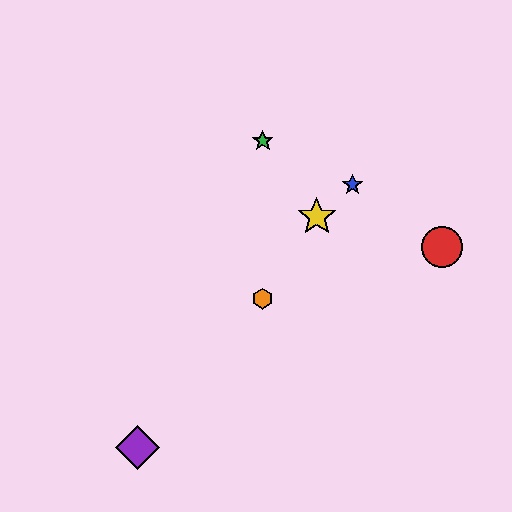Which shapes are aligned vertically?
The green star, the orange hexagon are aligned vertically.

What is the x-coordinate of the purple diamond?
The purple diamond is at x≈137.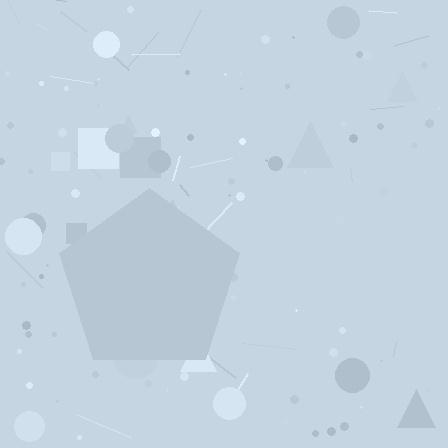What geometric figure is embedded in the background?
A pentagon is embedded in the background.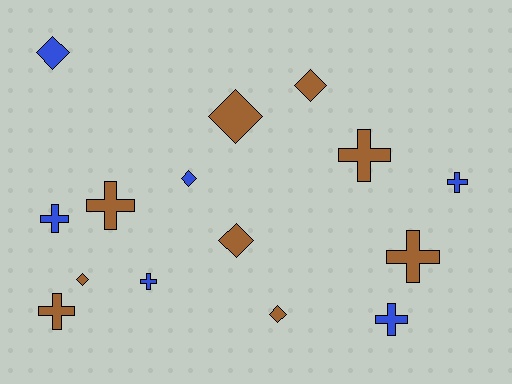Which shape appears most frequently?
Cross, with 8 objects.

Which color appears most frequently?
Brown, with 9 objects.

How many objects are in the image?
There are 15 objects.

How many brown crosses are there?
There are 4 brown crosses.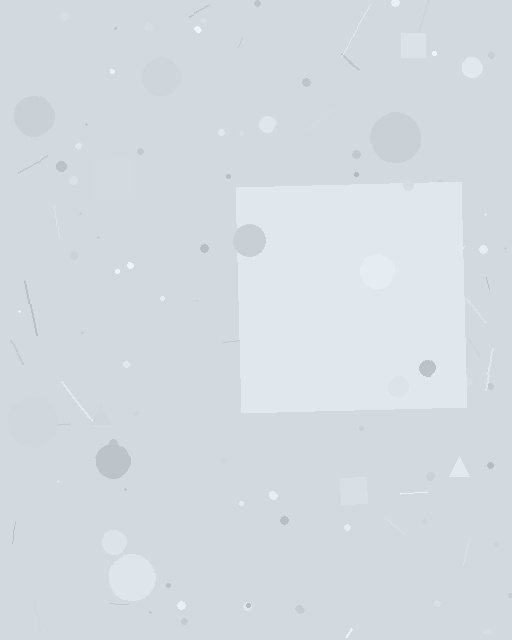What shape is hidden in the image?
A square is hidden in the image.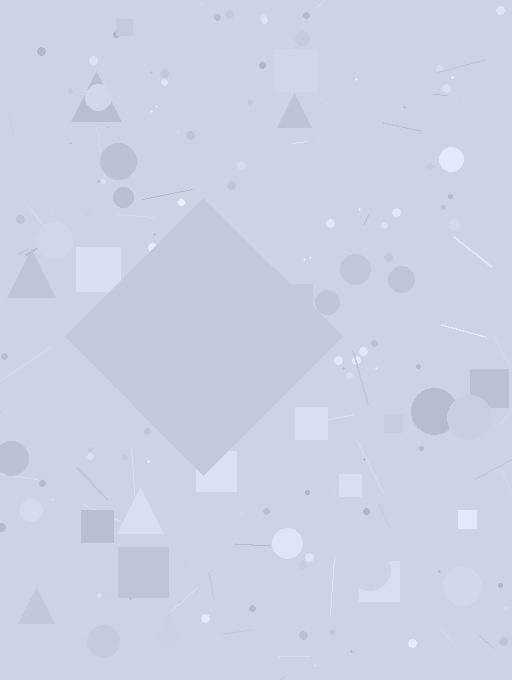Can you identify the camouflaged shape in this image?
The camouflaged shape is a diamond.